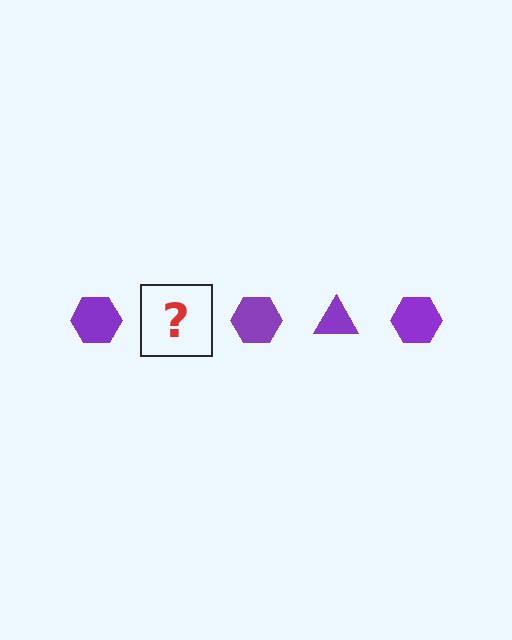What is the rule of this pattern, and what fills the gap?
The rule is that the pattern cycles through hexagon, triangle shapes in purple. The gap should be filled with a purple triangle.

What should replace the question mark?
The question mark should be replaced with a purple triangle.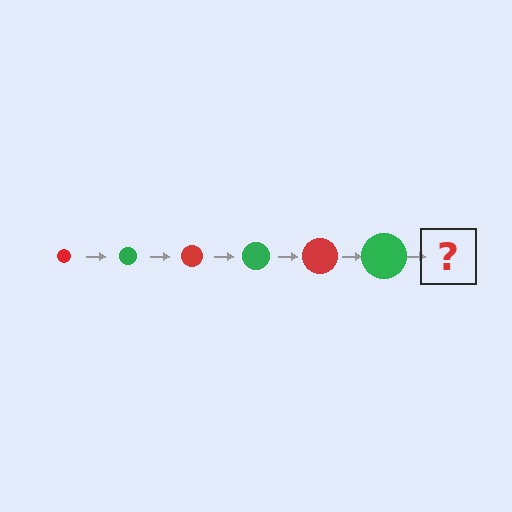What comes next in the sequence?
The next element should be a red circle, larger than the previous one.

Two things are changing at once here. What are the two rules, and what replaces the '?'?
The two rules are that the circle grows larger each step and the color cycles through red and green. The '?' should be a red circle, larger than the previous one.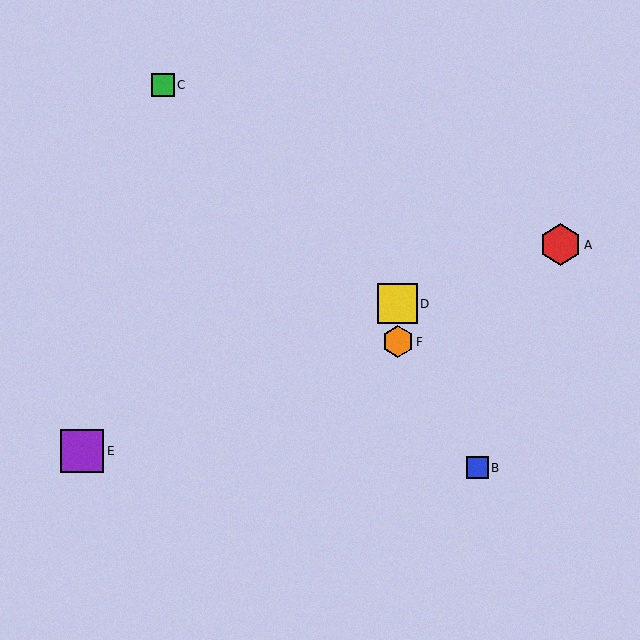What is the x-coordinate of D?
Object D is at x≈398.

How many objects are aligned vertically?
2 objects (D, F) are aligned vertically.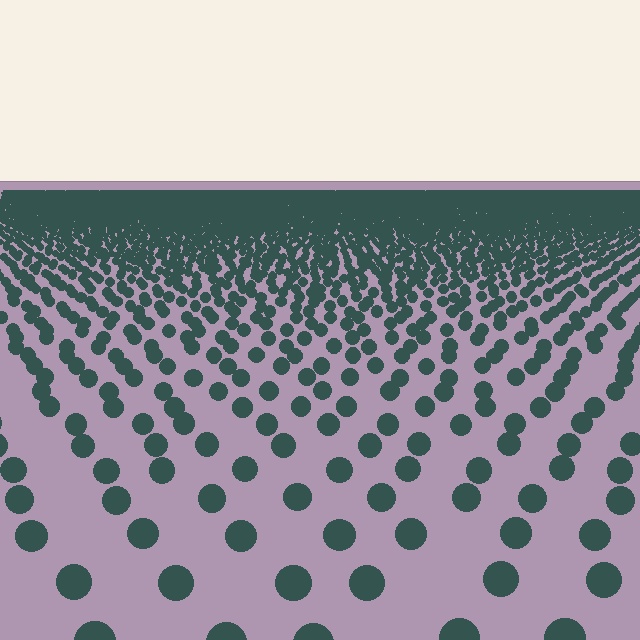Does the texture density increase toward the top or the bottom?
Density increases toward the top.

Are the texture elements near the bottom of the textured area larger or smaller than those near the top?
Larger. Near the bottom, elements are closer to the viewer and appear at a bigger on-screen size.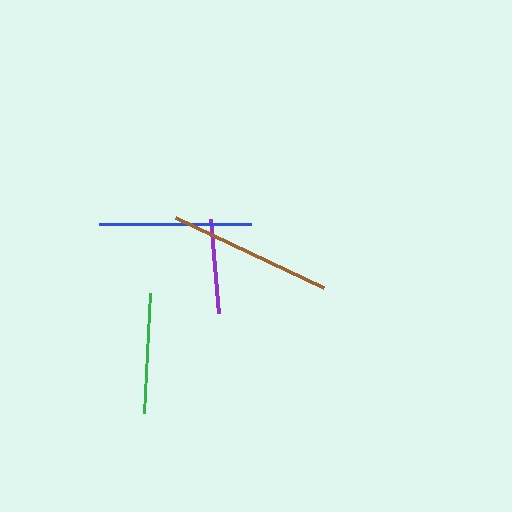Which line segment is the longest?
The brown line is the longest at approximately 164 pixels.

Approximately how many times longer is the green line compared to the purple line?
The green line is approximately 1.3 times the length of the purple line.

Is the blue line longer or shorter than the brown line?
The brown line is longer than the blue line.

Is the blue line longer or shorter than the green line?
The blue line is longer than the green line.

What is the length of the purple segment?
The purple segment is approximately 94 pixels long.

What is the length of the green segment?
The green segment is approximately 120 pixels long.